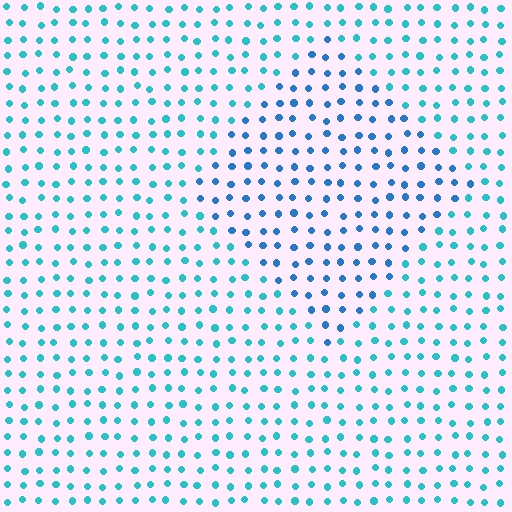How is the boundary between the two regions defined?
The boundary is defined purely by a slight shift in hue (about 28 degrees). Spacing, size, and orientation are identical on both sides.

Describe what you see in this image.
The image is filled with small cyan elements in a uniform arrangement. A diamond-shaped region is visible where the elements are tinted to a slightly different hue, forming a subtle color boundary.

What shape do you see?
I see a diamond.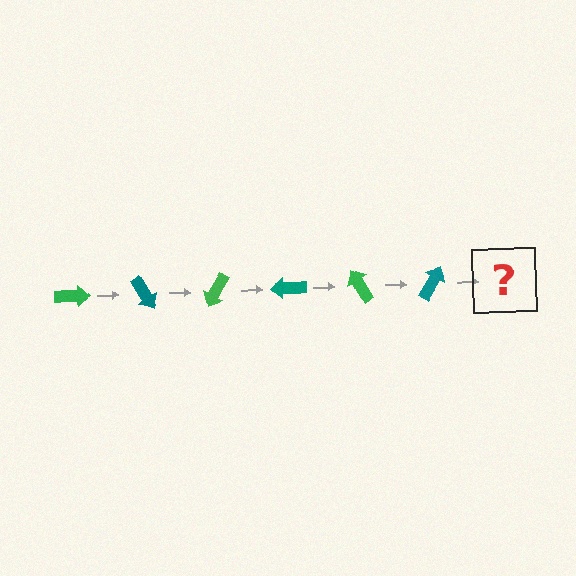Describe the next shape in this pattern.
It should be a green arrow, rotated 360 degrees from the start.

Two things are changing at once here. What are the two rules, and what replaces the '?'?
The two rules are that it rotates 60 degrees each step and the color cycles through green and teal. The '?' should be a green arrow, rotated 360 degrees from the start.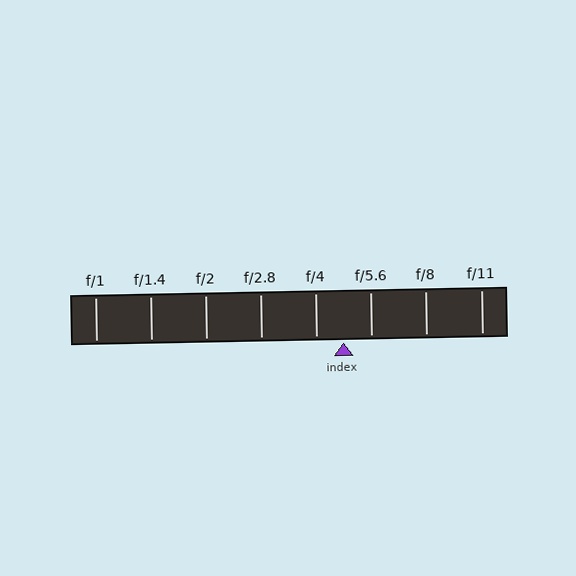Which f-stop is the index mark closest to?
The index mark is closest to f/4.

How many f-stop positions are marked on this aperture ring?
There are 8 f-stop positions marked.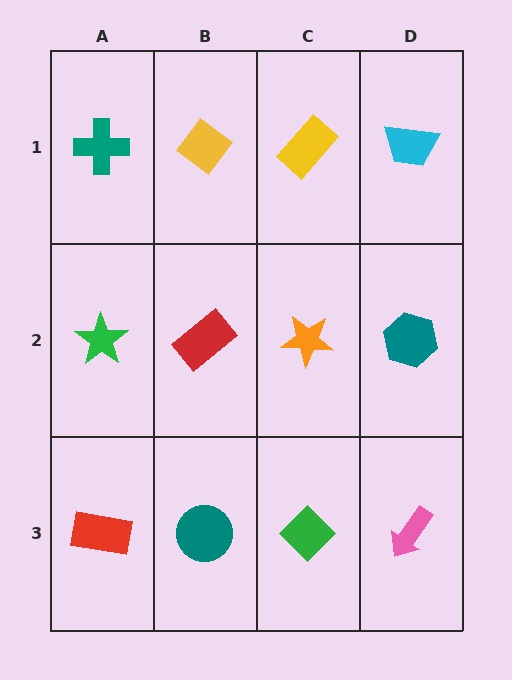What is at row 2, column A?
A green star.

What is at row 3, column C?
A green diamond.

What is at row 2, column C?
An orange star.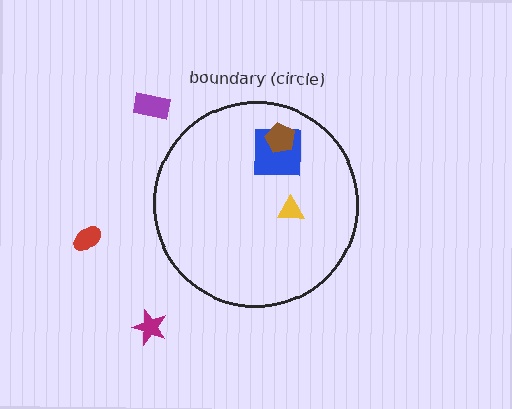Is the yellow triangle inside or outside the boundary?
Inside.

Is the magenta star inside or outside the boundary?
Outside.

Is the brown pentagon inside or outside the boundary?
Inside.